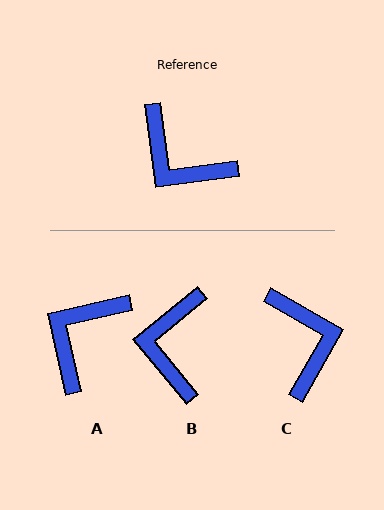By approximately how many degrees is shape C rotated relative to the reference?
Approximately 143 degrees counter-clockwise.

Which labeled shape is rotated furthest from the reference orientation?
C, about 143 degrees away.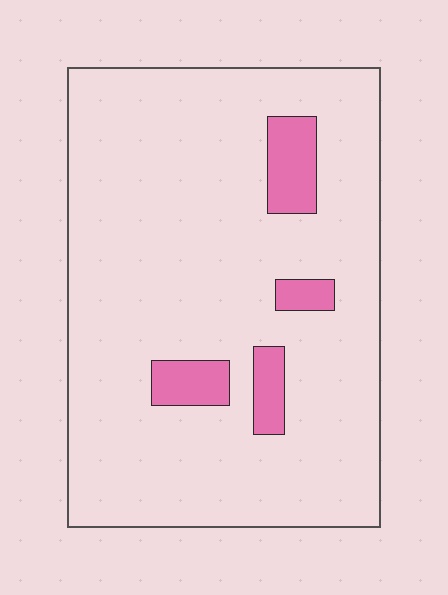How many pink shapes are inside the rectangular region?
4.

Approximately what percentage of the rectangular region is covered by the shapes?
Approximately 10%.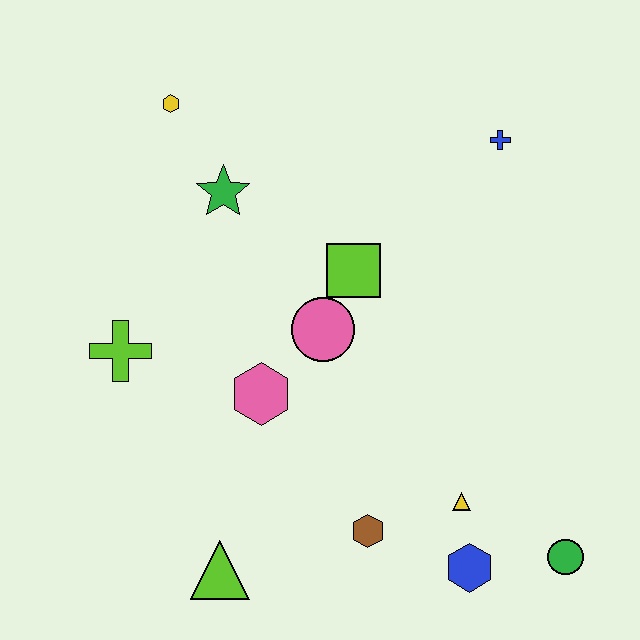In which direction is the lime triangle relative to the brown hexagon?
The lime triangle is to the left of the brown hexagon.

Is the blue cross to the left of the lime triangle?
No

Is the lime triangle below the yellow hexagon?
Yes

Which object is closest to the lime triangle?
The brown hexagon is closest to the lime triangle.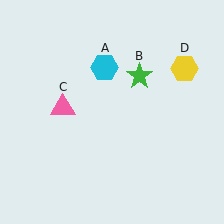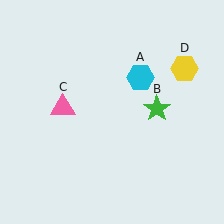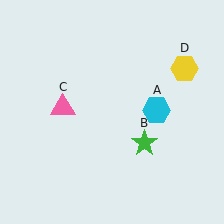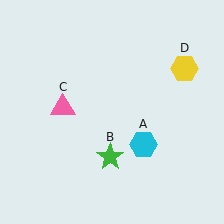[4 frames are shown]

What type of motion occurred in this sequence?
The cyan hexagon (object A), green star (object B) rotated clockwise around the center of the scene.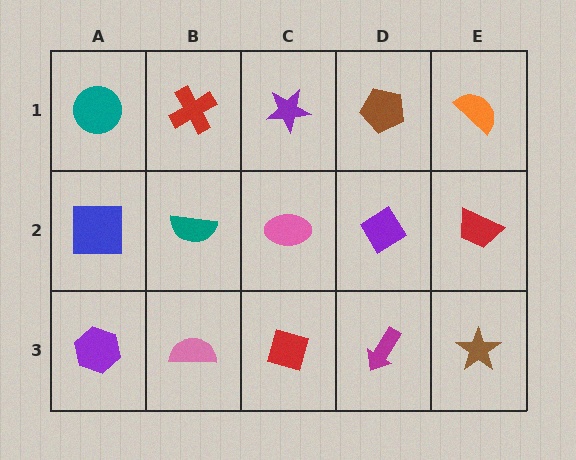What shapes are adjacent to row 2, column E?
An orange semicircle (row 1, column E), a brown star (row 3, column E), a purple diamond (row 2, column D).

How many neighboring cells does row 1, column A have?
2.